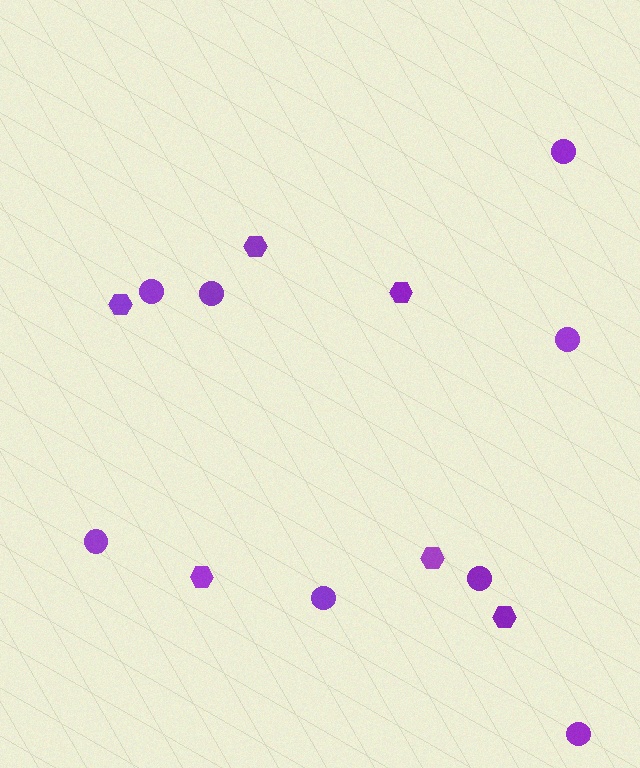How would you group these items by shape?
There are 2 groups: one group of circles (8) and one group of hexagons (6).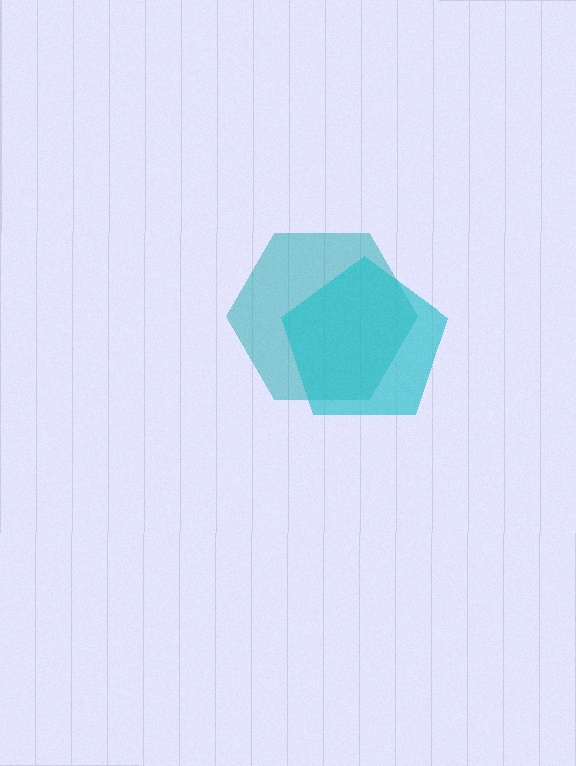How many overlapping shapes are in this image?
There are 2 overlapping shapes in the image.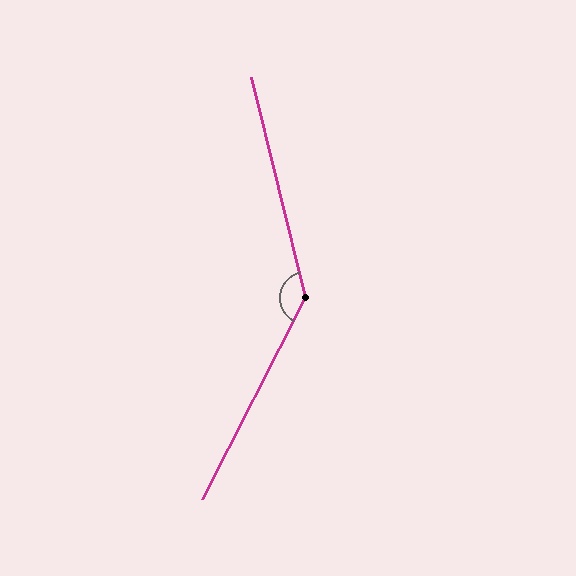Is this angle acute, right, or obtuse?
It is obtuse.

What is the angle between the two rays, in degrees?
Approximately 139 degrees.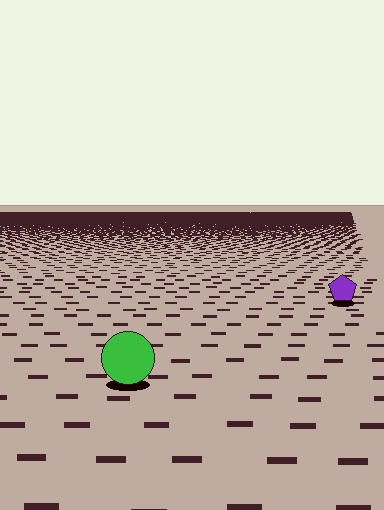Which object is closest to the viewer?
The green circle is closest. The texture marks near it are larger and more spread out.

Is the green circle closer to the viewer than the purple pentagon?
Yes. The green circle is closer — you can tell from the texture gradient: the ground texture is coarser near it.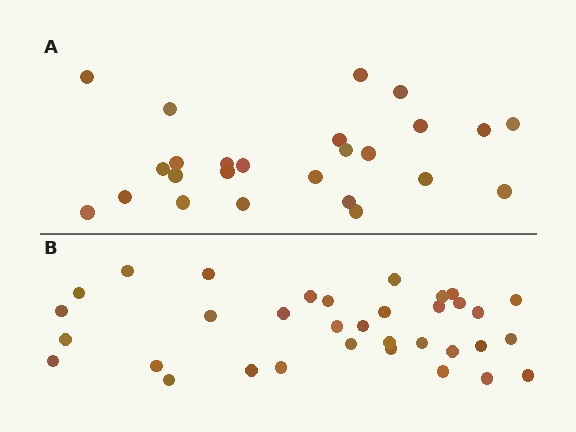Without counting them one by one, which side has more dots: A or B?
Region B (the bottom region) has more dots.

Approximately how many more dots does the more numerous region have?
Region B has roughly 8 or so more dots than region A.